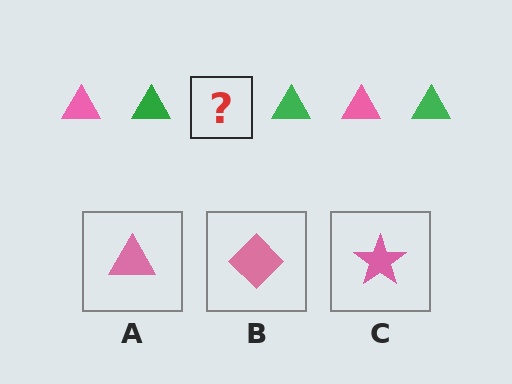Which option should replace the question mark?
Option A.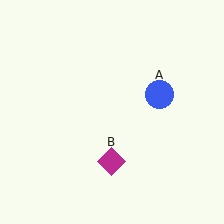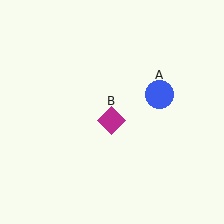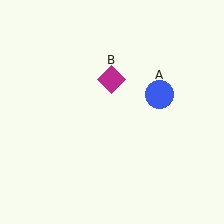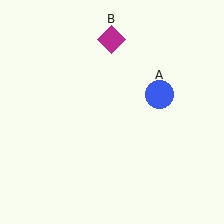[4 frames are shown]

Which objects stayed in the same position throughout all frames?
Blue circle (object A) remained stationary.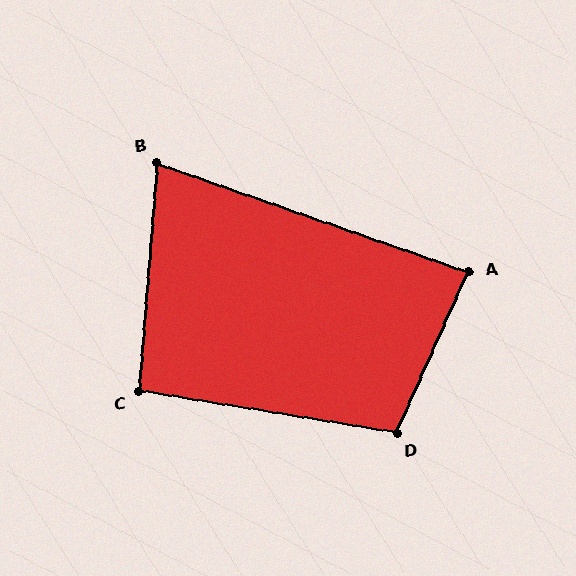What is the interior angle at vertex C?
Approximately 95 degrees (approximately right).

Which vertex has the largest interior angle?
D, at approximately 105 degrees.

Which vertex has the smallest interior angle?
B, at approximately 75 degrees.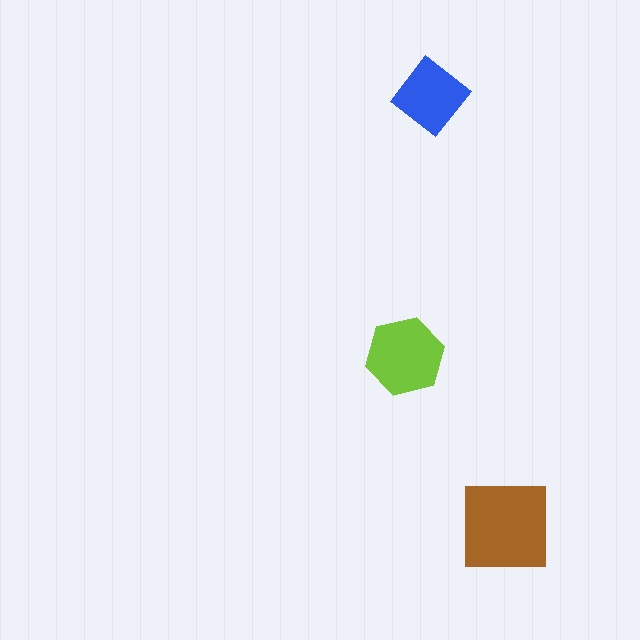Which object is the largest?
The brown square.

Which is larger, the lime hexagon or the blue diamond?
The lime hexagon.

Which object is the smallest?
The blue diamond.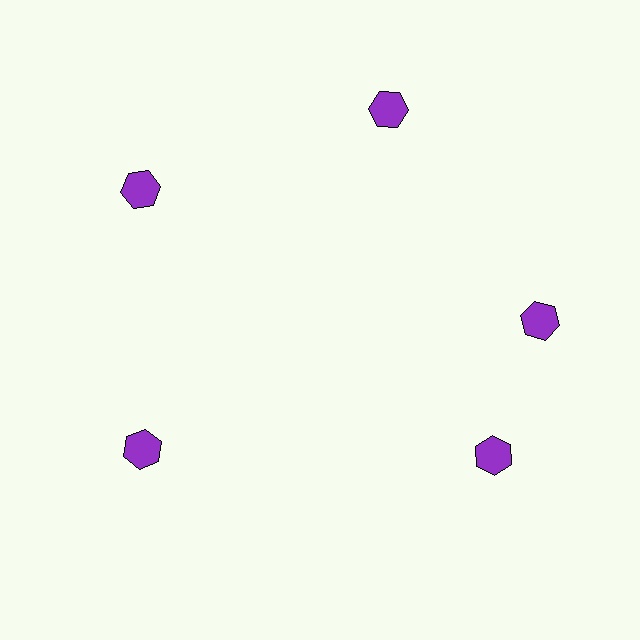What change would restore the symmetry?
The symmetry would be restored by rotating it back into even spacing with its neighbors so that all 5 hexagons sit at equal angles and equal distance from the center.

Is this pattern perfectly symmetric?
No. The 5 purple hexagons are arranged in a ring, but one element near the 5 o'clock position is rotated out of alignment along the ring, breaking the 5-fold rotational symmetry.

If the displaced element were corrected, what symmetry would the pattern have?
It would have 5-fold rotational symmetry — the pattern would map onto itself every 72 degrees.